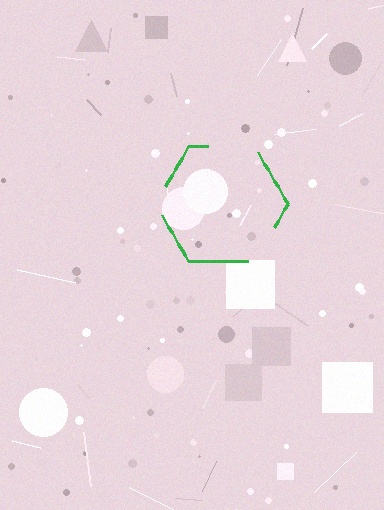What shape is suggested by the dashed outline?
The dashed outline suggests a hexagon.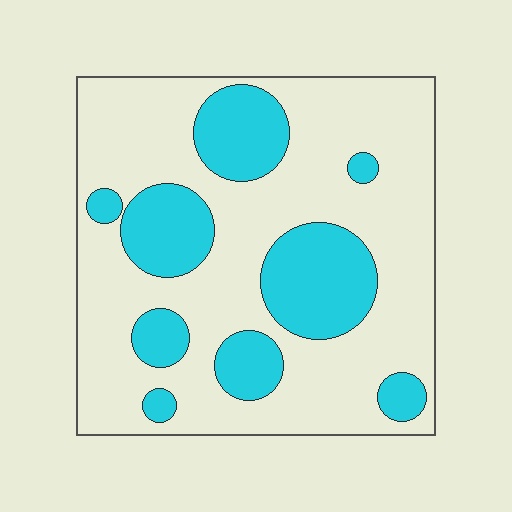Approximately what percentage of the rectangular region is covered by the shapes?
Approximately 30%.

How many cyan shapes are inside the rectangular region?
9.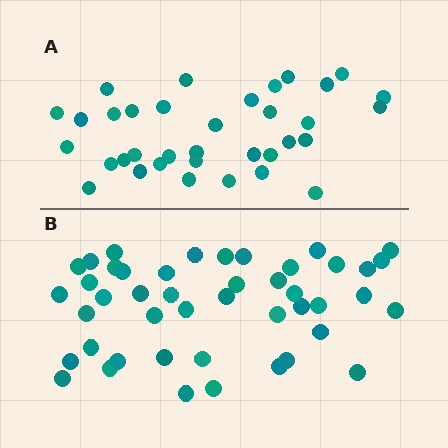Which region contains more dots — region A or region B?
Region B (the bottom region) has more dots.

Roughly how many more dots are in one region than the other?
Region B has roughly 10 or so more dots than region A.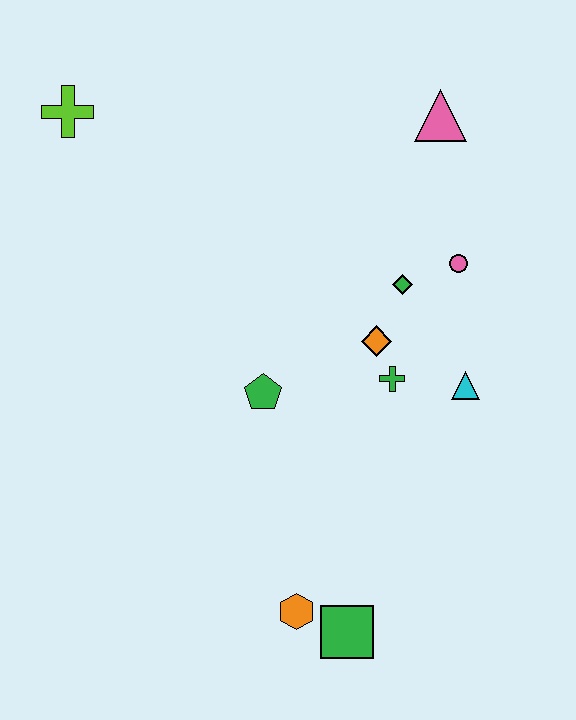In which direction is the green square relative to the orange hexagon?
The green square is to the right of the orange hexagon.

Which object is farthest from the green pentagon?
The lime cross is farthest from the green pentagon.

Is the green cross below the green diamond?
Yes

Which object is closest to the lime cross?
The green pentagon is closest to the lime cross.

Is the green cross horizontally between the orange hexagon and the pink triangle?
Yes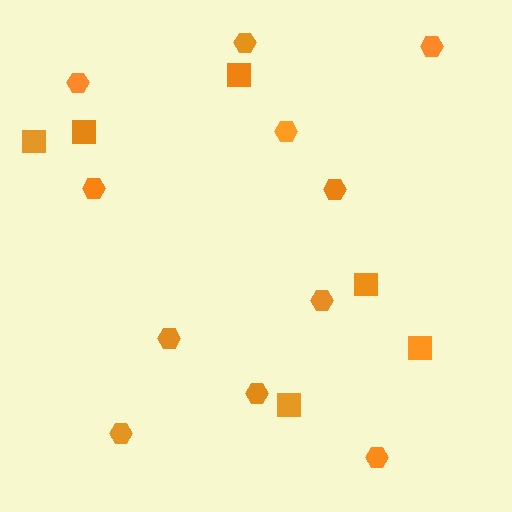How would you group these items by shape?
There are 2 groups: one group of hexagons (11) and one group of squares (6).